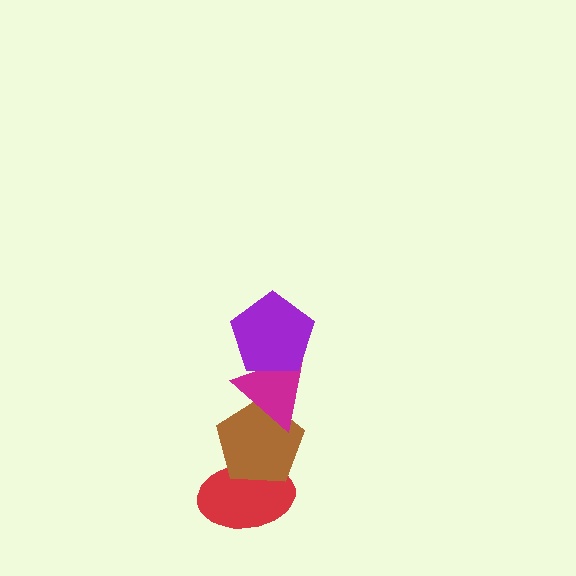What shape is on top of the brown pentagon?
The magenta triangle is on top of the brown pentagon.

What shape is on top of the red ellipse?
The brown pentagon is on top of the red ellipse.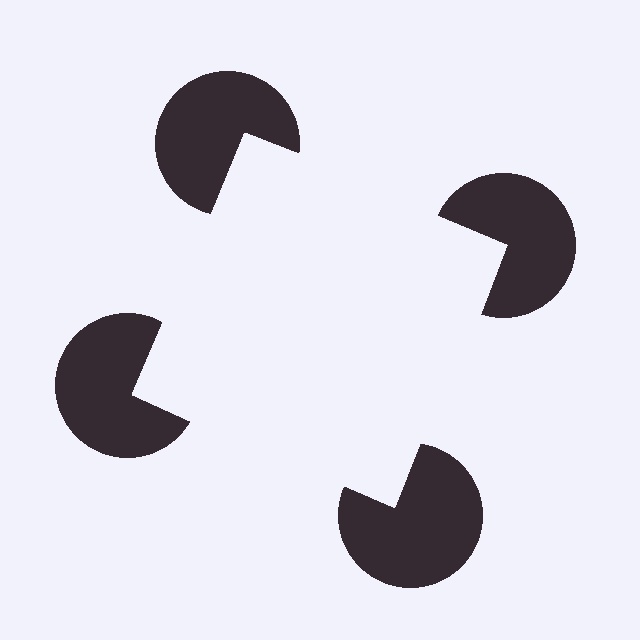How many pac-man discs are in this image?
There are 4 — one at each vertex of the illusory square.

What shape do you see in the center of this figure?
An illusory square — its edges are inferred from the aligned wedge cuts in the pac-man discs, not physically drawn.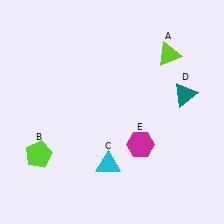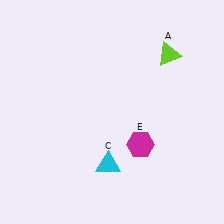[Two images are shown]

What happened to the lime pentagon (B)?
The lime pentagon (B) was removed in Image 2. It was in the bottom-left area of Image 1.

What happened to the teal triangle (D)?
The teal triangle (D) was removed in Image 2. It was in the top-right area of Image 1.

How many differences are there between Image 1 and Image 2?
There are 2 differences between the two images.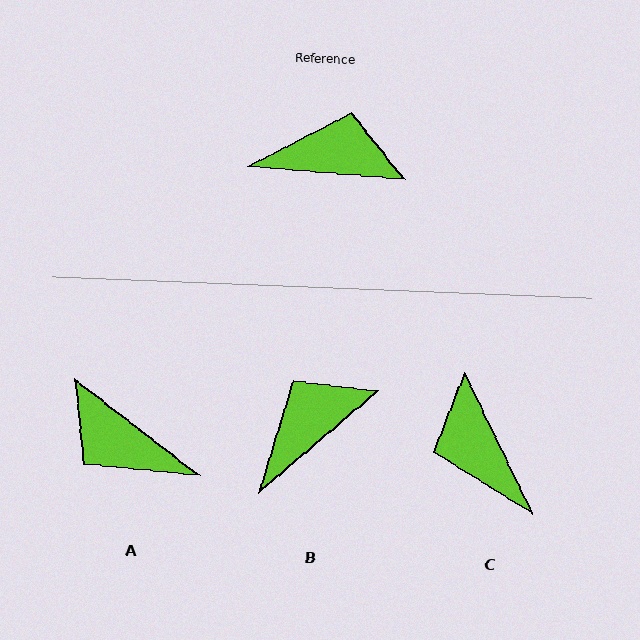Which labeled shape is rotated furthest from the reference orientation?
A, about 147 degrees away.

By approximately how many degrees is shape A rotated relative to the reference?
Approximately 147 degrees counter-clockwise.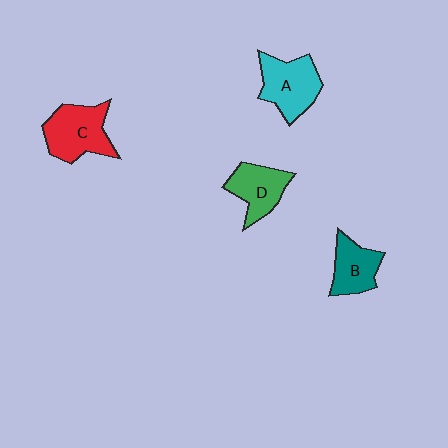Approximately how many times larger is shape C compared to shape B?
Approximately 1.4 times.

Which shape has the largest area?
Shape C (red).